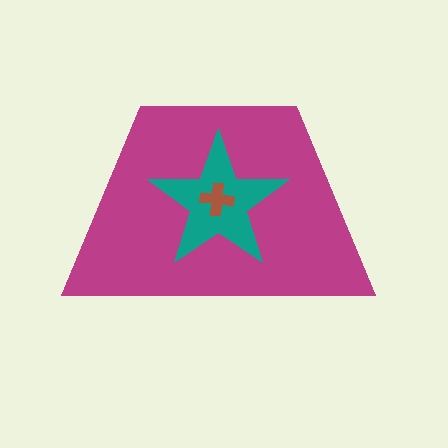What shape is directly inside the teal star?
The brown cross.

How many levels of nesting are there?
3.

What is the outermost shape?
The magenta trapezoid.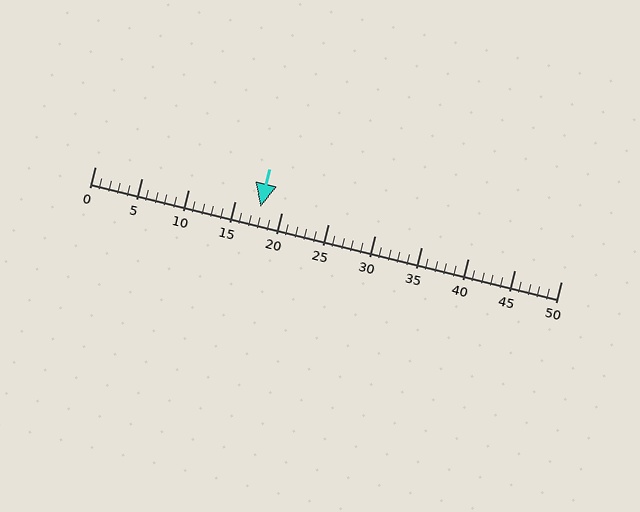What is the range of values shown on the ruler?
The ruler shows values from 0 to 50.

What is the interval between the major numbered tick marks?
The major tick marks are spaced 5 units apart.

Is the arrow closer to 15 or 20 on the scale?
The arrow is closer to 20.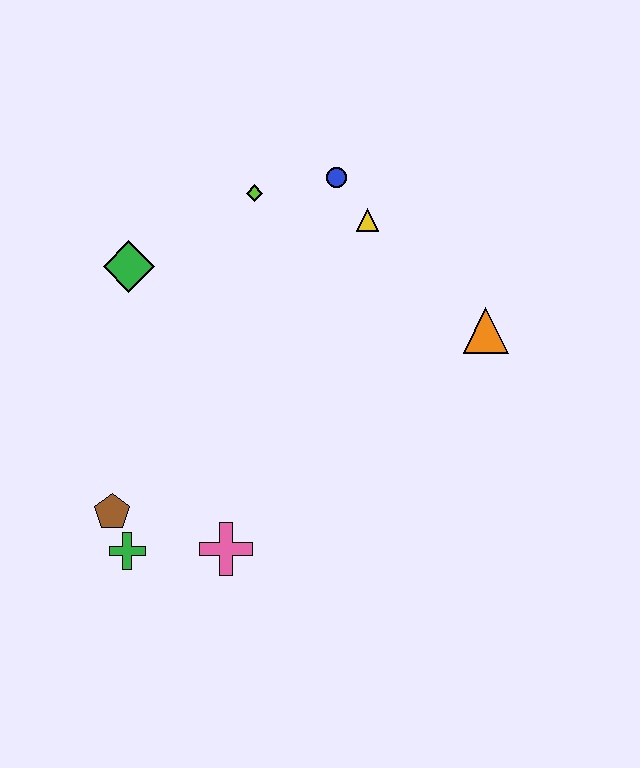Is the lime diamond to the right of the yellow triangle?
No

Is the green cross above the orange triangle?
No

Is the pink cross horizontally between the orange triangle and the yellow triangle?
No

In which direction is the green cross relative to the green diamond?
The green cross is below the green diamond.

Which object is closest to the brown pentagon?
The green cross is closest to the brown pentagon.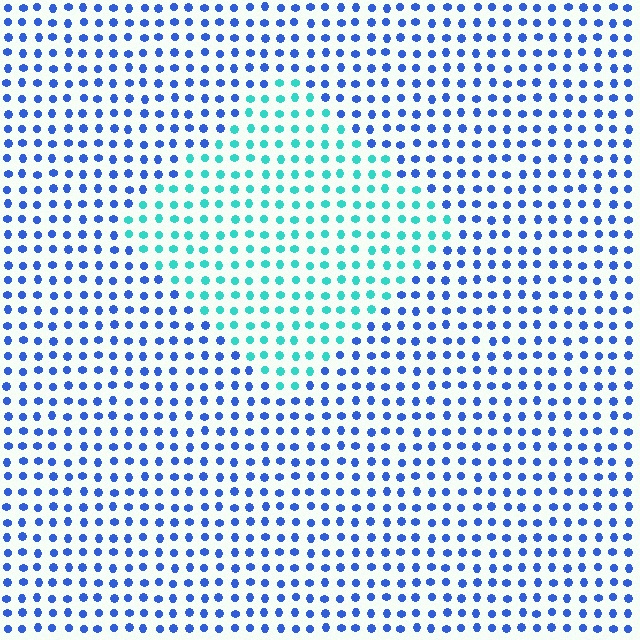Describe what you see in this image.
The image is filled with small blue elements in a uniform arrangement. A diamond-shaped region is visible where the elements are tinted to a slightly different hue, forming a subtle color boundary.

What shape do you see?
I see a diamond.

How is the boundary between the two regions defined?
The boundary is defined purely by a slight shift in hue (about 51 degrees). Spacing, size, and orientation are identical on both sides.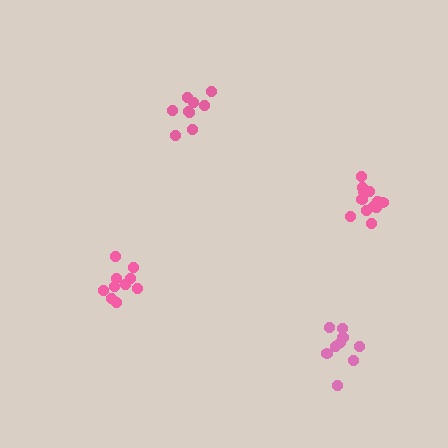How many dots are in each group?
Group 1: 9 dots, Group 2: 10 dots, Group 3: 9 dots, Group 4: 13 dots (41 total).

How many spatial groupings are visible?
There are 4 spatial groupings.